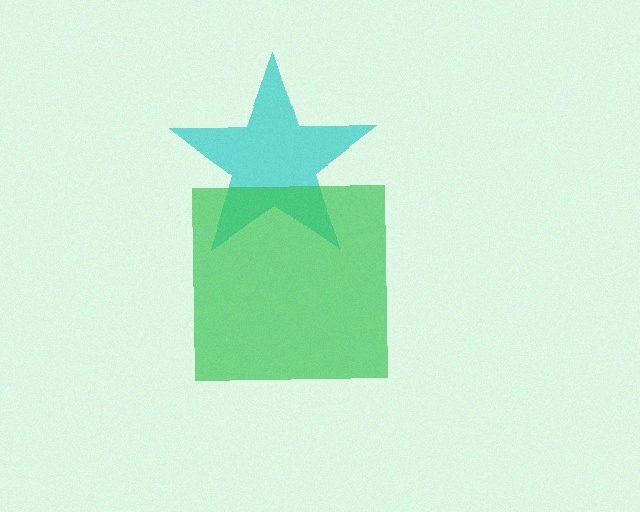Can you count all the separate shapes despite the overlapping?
Yes, there are 2 separate shapes.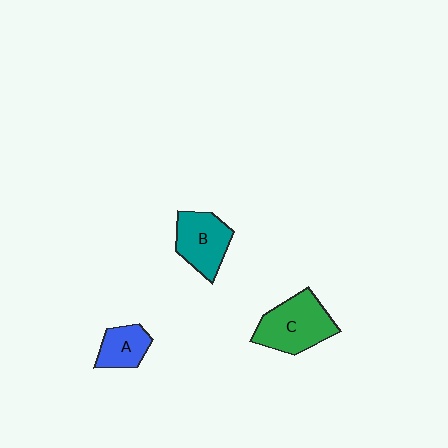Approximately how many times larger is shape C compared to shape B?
Approximately 1.2 times.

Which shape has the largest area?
Shape C (green).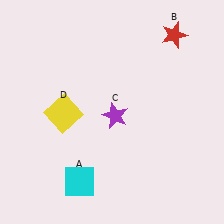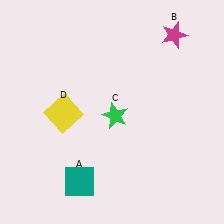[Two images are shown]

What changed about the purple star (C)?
In Image 1, C is purple. In Image 2, it changed to green.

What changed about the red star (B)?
In Image 1, B is red. In Image 2, it changed to magenta.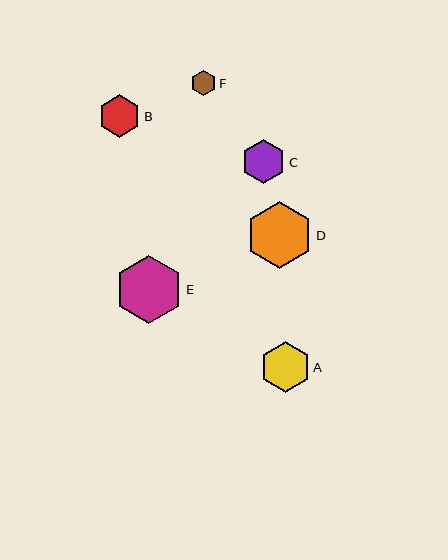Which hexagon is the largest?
Hexagon E is the largest with a size of approximately 69 pixels.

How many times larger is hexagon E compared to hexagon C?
Hexagon E is approximately 1.5 times the size of hexagon C.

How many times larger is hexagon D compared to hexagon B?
Hexagon D is approximately 1.6 times the size of hexagon B.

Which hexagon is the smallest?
Hexagon F is the smallest with a size of approximately 25 pixels.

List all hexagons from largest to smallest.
From largest to smallest: E, D, A, C, B, F.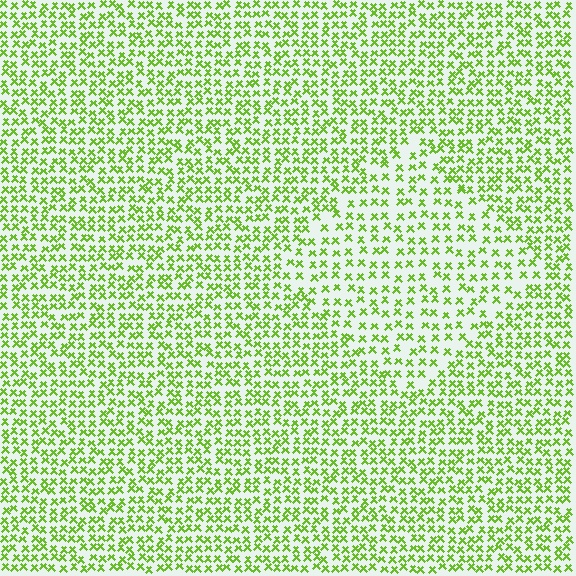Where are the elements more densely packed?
The elements are more densely packed outside the diamond boundary.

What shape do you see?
I see a diamond.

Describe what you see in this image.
The image contains small lime elements arranged at two different densities. A diamond-shaped region is visible where the elements are less densely packed than the surrounding area.